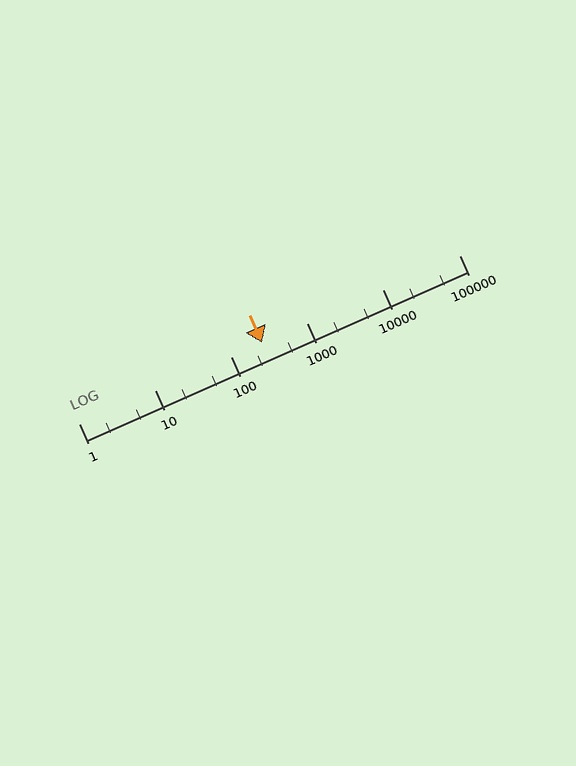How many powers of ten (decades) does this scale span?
The scale spans 5 decades, from 1 to 100000.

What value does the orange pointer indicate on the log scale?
The pointer indicates approximately 260.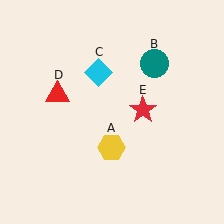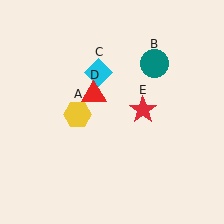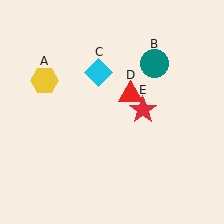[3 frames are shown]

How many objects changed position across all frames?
2 objects changed position: yellow hexagon (object A), red triangle (object D).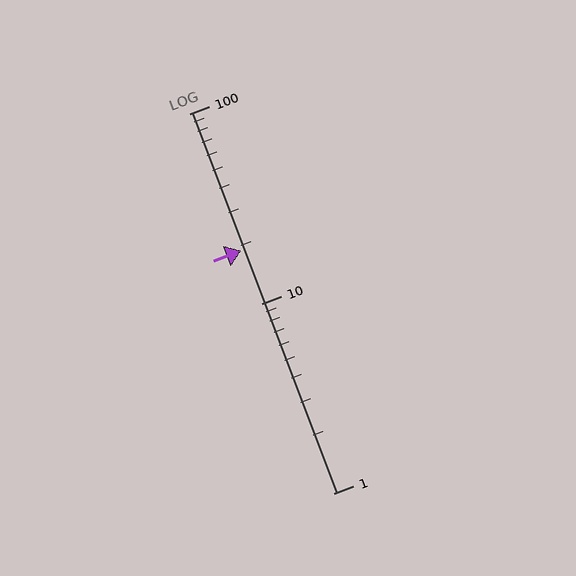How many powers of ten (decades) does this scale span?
The scale spans 2 decades, from 1 to 100.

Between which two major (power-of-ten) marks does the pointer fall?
The pointer is between 10 and 100.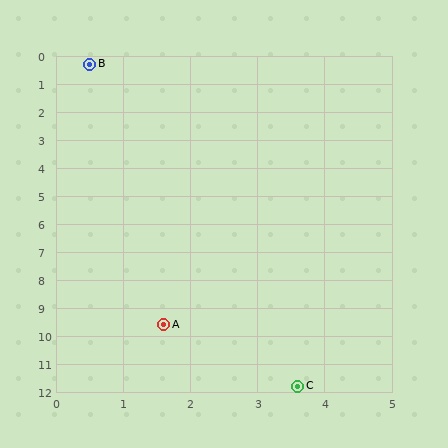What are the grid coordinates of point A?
Point A is at approximately (1.6, 9.6).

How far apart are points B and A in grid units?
Points B and A are about 9.4 grid units apart.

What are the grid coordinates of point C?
Point C is at approximately (3.6, 11.8).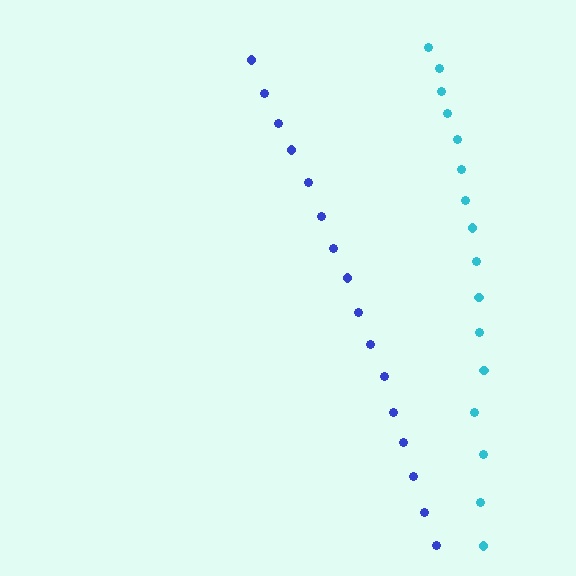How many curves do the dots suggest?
There are 2 distinct paths.